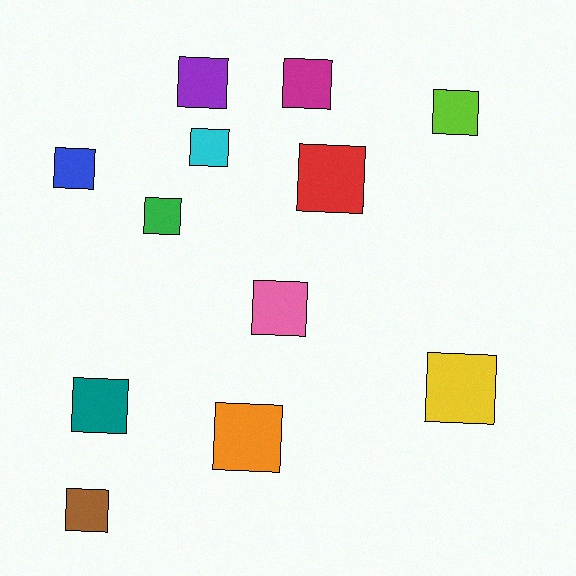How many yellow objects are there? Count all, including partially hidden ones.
There is 1 yellow object.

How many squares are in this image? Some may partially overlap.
There are 12 squares.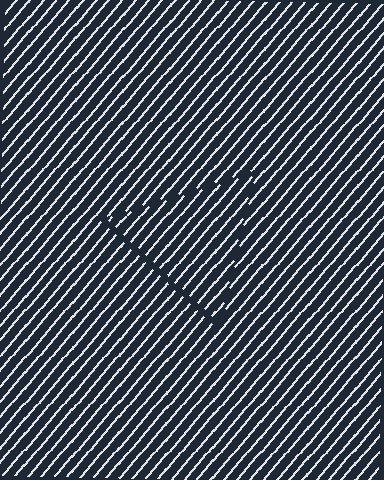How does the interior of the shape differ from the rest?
The interior of the shape contains the same grating, shifted by half a period — the contour is defined by the phase discontinuity where line-ends from the inner and outer gratings abut.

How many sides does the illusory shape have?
3 sides — the line-ends trace a triangle.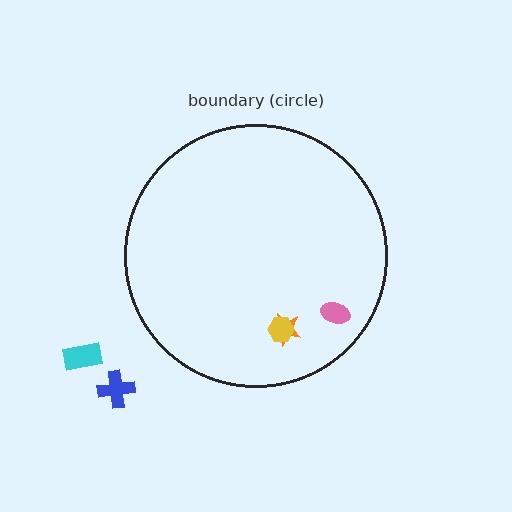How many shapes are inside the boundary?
3 inside, 2 outside.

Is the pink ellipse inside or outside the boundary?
Inside.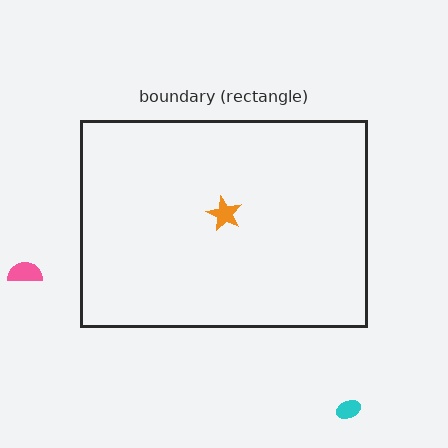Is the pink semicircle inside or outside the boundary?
Outside.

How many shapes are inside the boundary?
1 inside, 2 outside.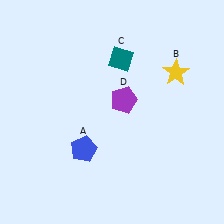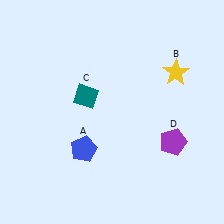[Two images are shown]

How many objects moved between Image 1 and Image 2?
2 objects moved between the two images.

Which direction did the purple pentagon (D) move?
The purple pentagon (D) moved right.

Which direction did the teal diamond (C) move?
The teal diamond (C) moved down.